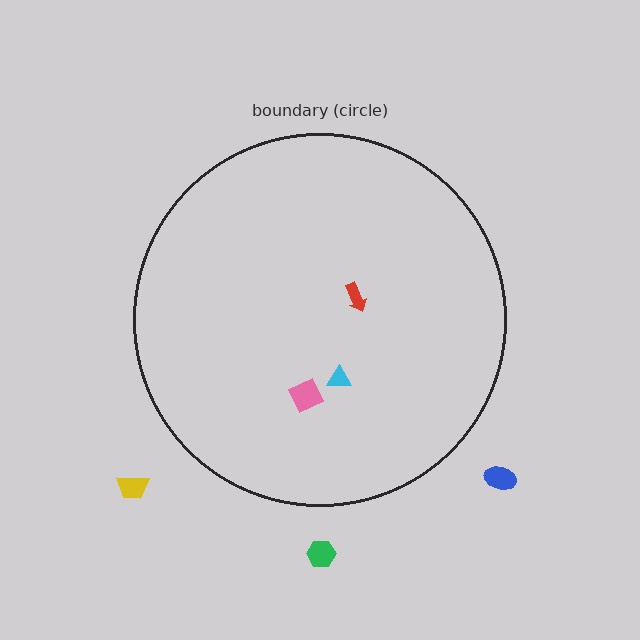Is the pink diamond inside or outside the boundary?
Inside.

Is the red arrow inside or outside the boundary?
Inside.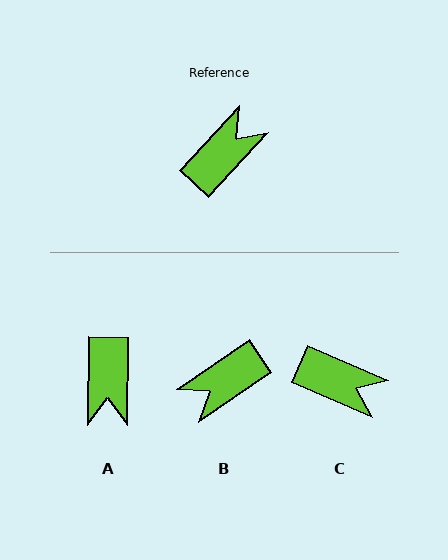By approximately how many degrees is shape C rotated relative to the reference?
Approximately 70 degrees clockwise.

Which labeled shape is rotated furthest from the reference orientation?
B, about 168 degrees away.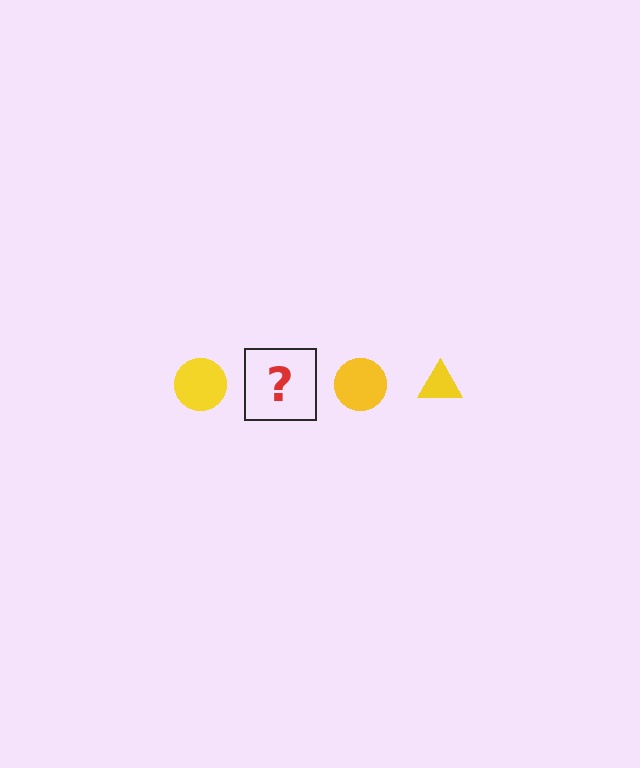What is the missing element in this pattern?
The missing element is a yellow triangle.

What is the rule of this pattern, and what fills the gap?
The rule is that the pattern cycles through circle, triangle shapes in yellow. The gap should be filled with a yellow triangle.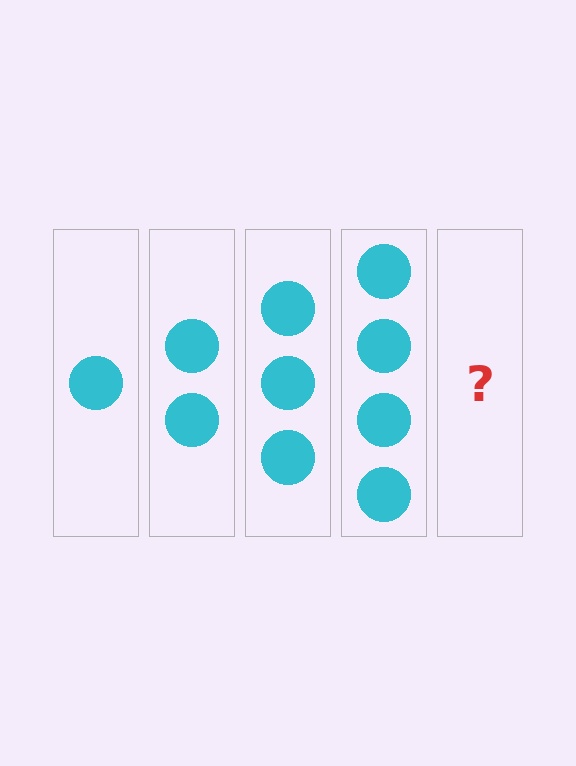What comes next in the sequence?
The next element should be 5 circles.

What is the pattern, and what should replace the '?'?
The pattern is that each step adds one more circle. The '?' should be 5 circles.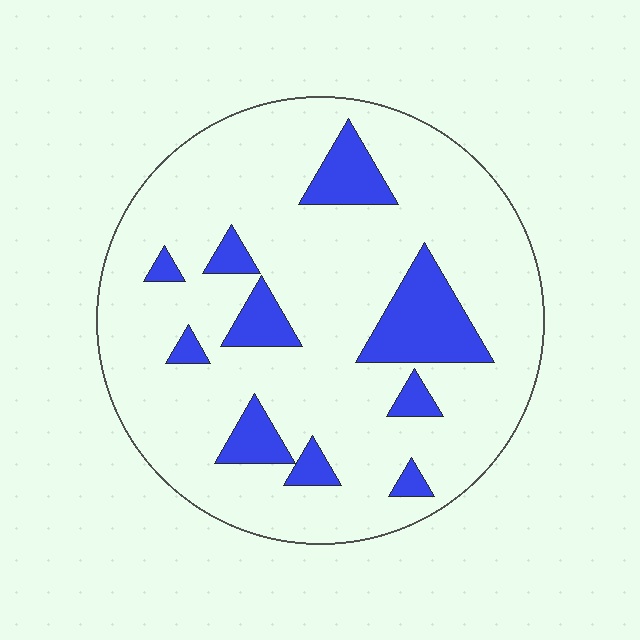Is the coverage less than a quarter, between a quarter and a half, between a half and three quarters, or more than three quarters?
Less than a quarter.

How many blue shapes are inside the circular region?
10.